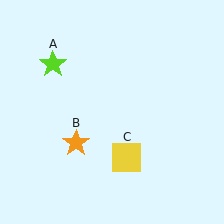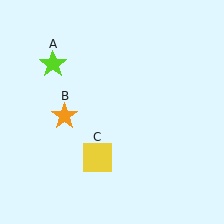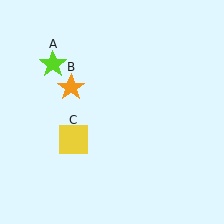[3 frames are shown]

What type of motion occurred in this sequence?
The orange star (object B), yellow square (object C) rotated clockwise around the center of the scene.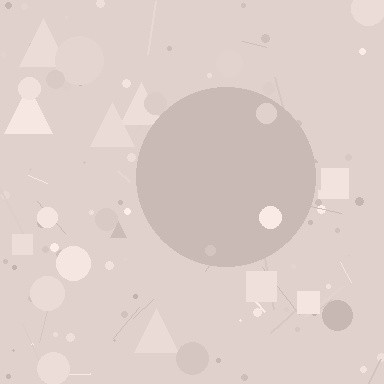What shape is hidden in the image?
A circle is hidden in the image.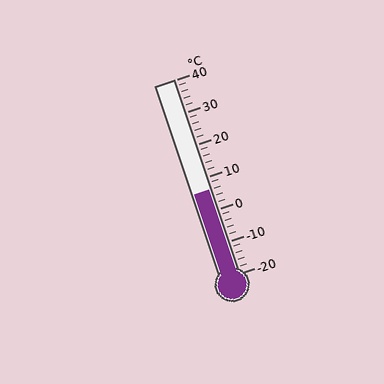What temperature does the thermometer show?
The thermometer shows approximately 6°C.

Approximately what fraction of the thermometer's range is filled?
The thermometer is filled to approximately 45% of its range.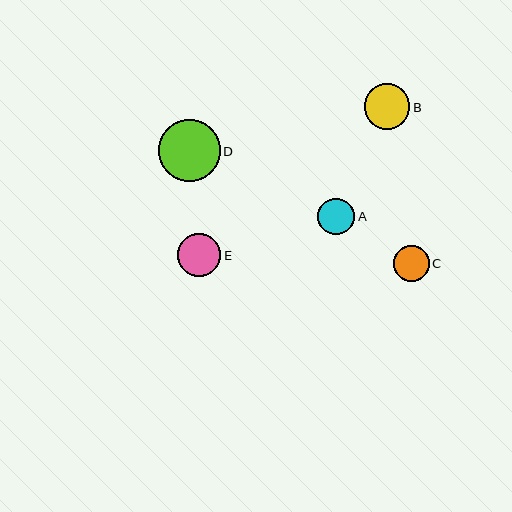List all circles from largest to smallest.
From largest to smallest: D, B, E, A, C.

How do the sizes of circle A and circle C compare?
Circle A and circle C are approximately the same size.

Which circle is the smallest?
Circle C is the smallest with a size of approximately 35 pixels.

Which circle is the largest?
Circle D is the largest with a size of approximately 62 pixels.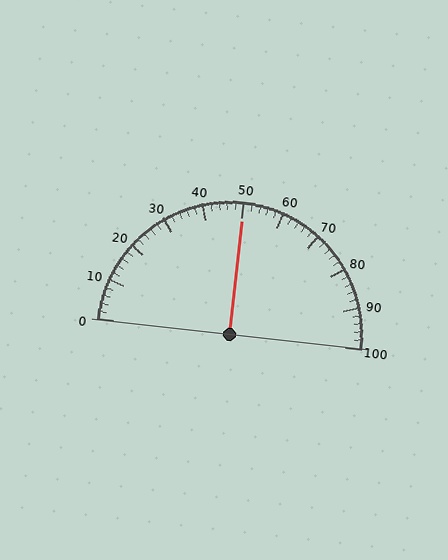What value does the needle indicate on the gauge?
The needle indicates approximately 50.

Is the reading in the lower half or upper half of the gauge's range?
The reading is in the upper half of the range (0 to 100).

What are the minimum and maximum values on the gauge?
The gauge ranges from 0 to 100.